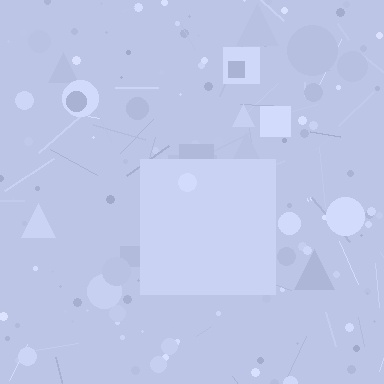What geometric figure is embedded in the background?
A square is embedded in the background.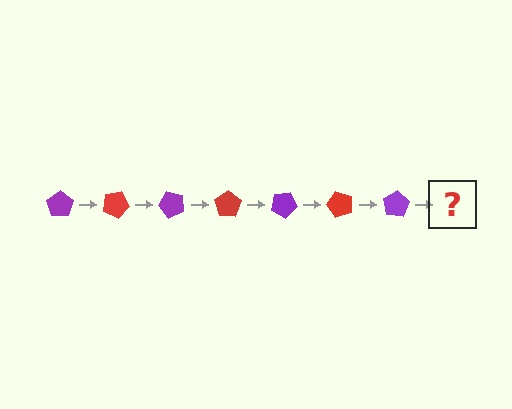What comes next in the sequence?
The next element should be a red pentagon, rotated 175 degrees from the start.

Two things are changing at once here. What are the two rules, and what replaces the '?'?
The two rules are that it rotates 25 degrees each step and the color cycles through purple and red. The '?' should be a red pentagon, rotated 175 degrees from the start.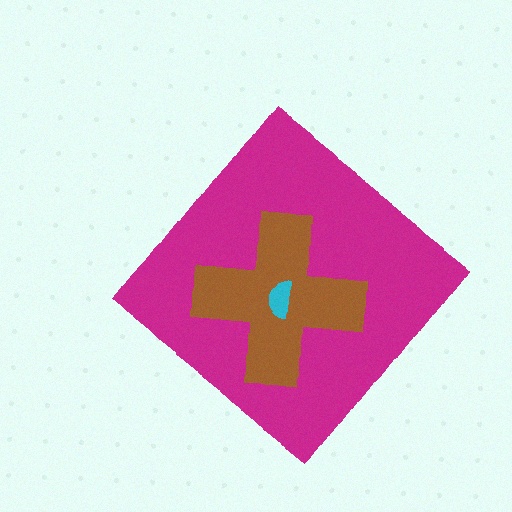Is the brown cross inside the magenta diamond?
Yes.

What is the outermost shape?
The magenta diamond.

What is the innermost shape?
The cyan semicircle.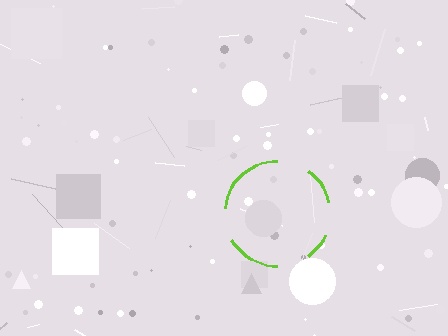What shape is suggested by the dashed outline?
The dashed outline suggests a circle.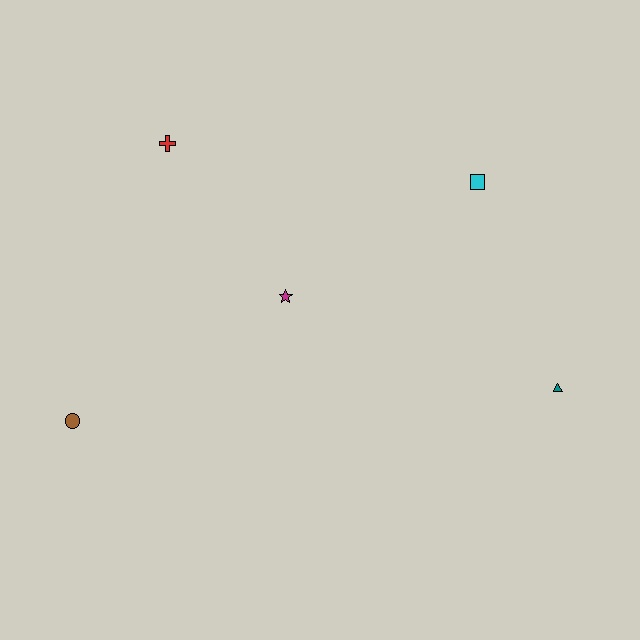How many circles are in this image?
There is 1 circle.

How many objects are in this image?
There are 5 objects.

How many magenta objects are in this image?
There is 1 magenta object.